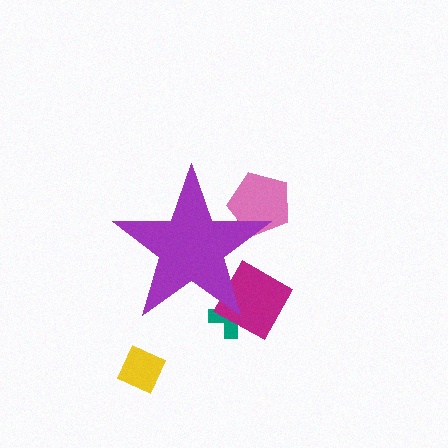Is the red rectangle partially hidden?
Yes, the red rectangle is partially hidden behind the purple star.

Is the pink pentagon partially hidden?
Yes, the pink pentagon is partially hidden behind the purple star.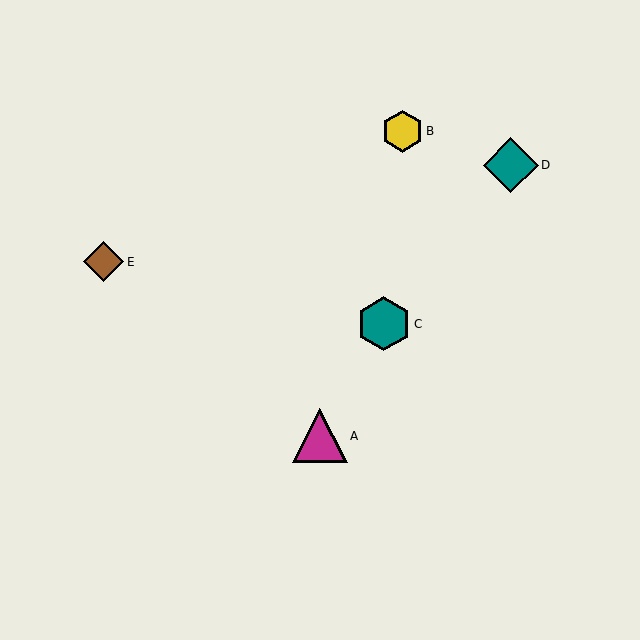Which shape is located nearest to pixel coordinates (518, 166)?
The teal diamond (labeled D) at (511, 165) is nearest to that location.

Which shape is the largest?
The teal diamond (labeled D) is the largest.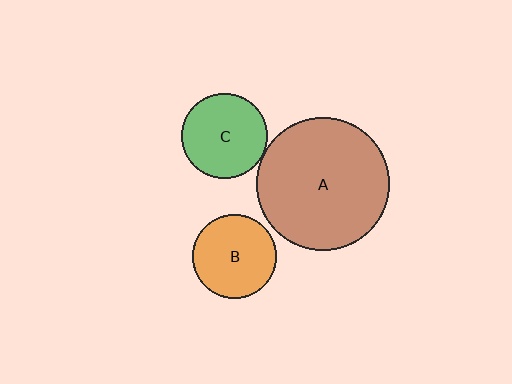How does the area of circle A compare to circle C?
Approximately 2.4 times.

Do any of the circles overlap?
No, none of the circles overlap.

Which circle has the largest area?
Circle A (brown).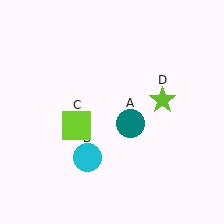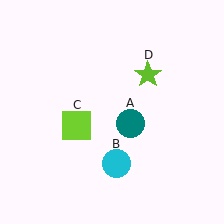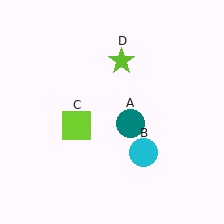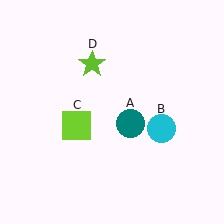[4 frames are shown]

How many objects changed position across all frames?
2 objects changed position: cyan circle (object B), lime star (object D).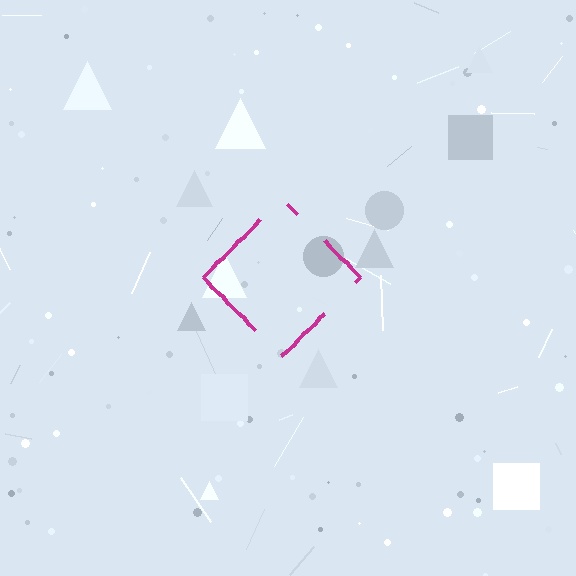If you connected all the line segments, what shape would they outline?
They would outline a diamond.